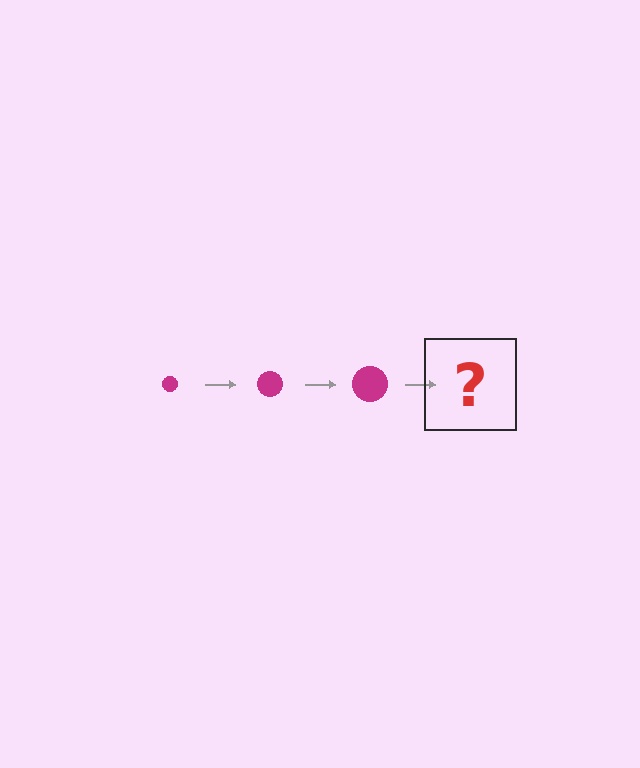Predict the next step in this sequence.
The next step is a magenta circle, larger than the previous one.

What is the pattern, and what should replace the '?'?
The pattern is that the circle gets progressively larger each step. The '?' should be a magenta circle, larger than the previous one.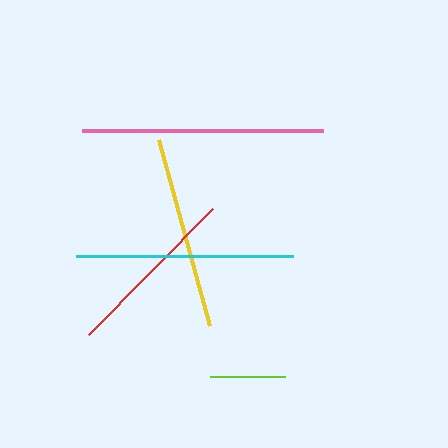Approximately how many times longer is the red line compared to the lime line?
The red line is approximately 2.4 times the length of the lime line.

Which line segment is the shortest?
The lime line is the shortest at approximately 75 pixels.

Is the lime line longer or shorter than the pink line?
The pink line is longer than the lime line.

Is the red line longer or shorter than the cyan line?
The cyan line is longer than the red line.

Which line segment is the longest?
The pink line is the longest at approximately 242 pixels.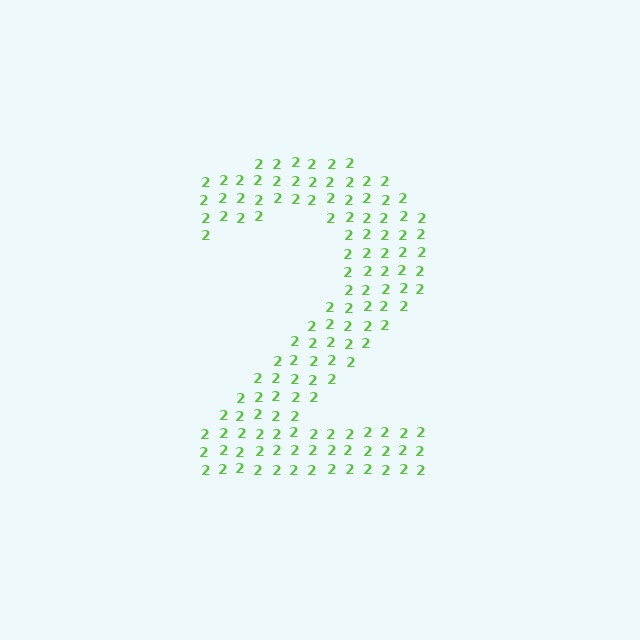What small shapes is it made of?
It is made of small digit 2's.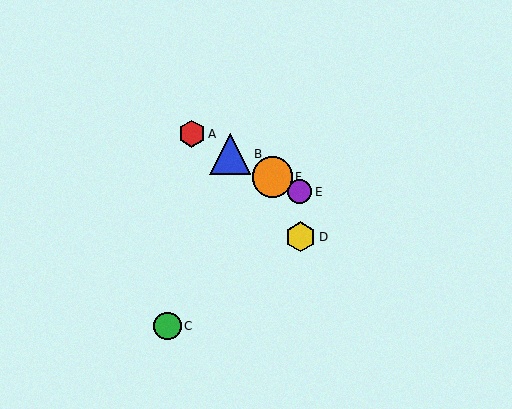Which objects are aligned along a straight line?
Objects A, B, E, F are aligned along a straight line.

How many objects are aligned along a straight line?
4 objects (A, B, E, F) are aligned along a straight line.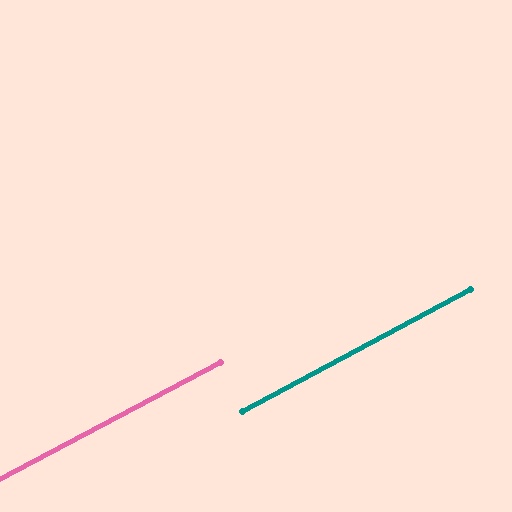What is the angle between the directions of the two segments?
Approximately 0 degrees.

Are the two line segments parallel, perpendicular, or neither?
Parallel — their directions differ by only 0.4°.